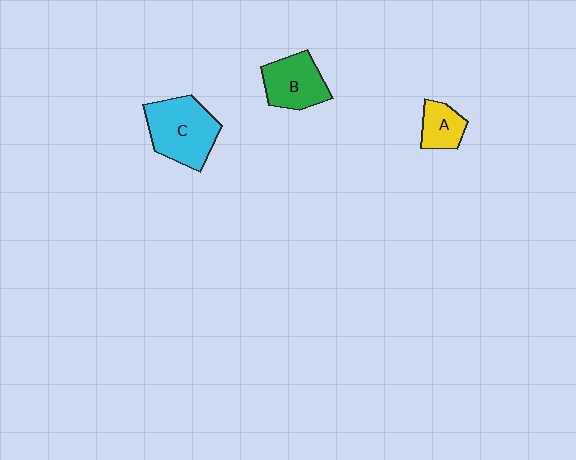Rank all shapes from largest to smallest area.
From largest to smallest: C (cyan), B (green), A (yellow).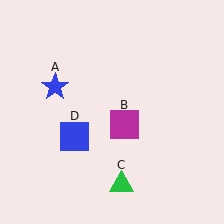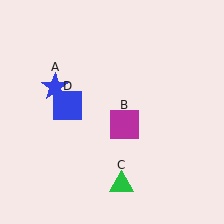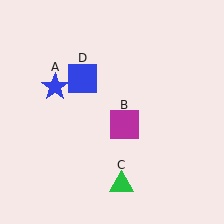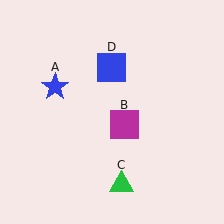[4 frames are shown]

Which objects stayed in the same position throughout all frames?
Blue star (object A) and magenta square (object B) and green triangle (object C) remained stationary.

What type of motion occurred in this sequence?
The blue square (object D) rotated clockwise around the center of the scene.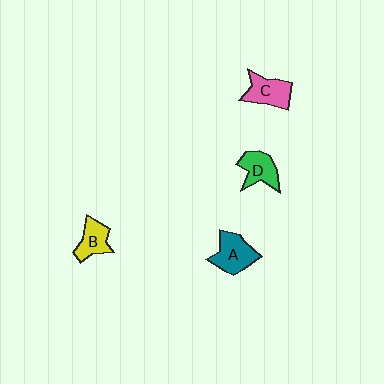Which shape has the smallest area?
Shape B (yellow).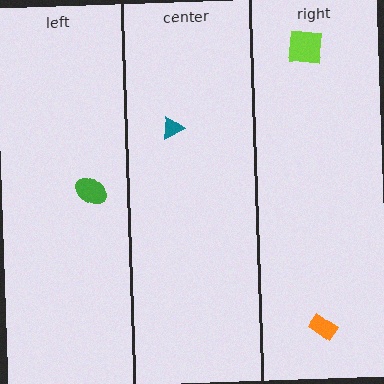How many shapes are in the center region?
1.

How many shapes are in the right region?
2.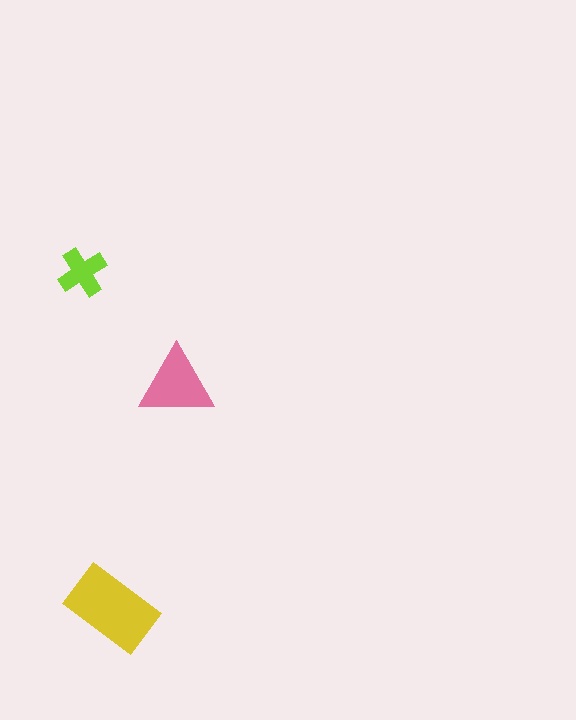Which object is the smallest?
The lime cross.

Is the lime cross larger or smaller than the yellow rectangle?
Smaller.